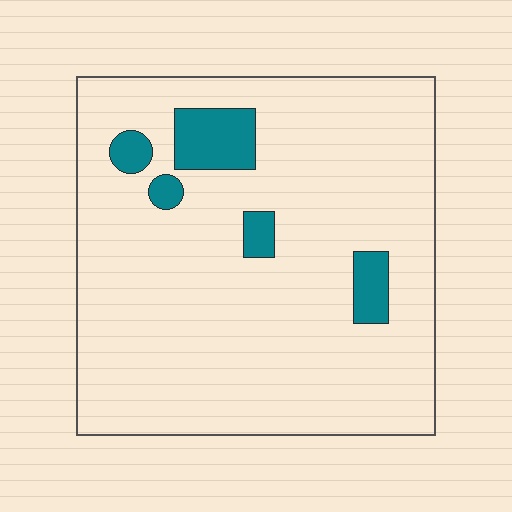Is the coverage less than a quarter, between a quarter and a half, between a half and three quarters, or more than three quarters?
Less than a quarter.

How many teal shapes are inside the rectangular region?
5.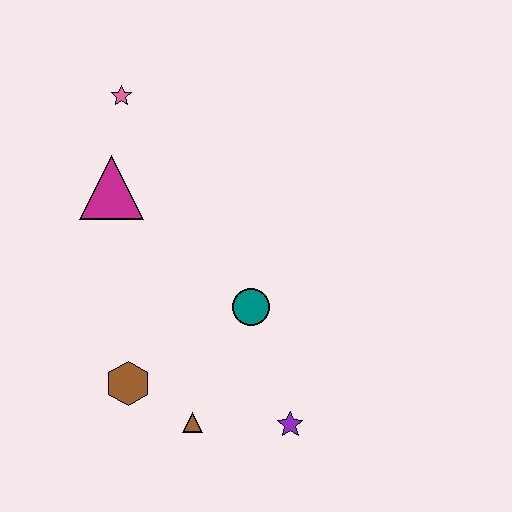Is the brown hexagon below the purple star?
No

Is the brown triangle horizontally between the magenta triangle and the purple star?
Yes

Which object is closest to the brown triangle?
The brown hexagon is closest to the brown triangle.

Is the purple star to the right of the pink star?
Yes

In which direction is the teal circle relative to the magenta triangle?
The teal circle is to the right of the magenta triangle.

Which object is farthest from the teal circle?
The pink star is farthest from the teal circle.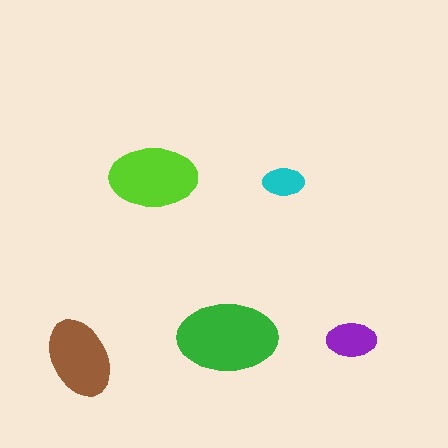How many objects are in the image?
There are 5 objects in the image.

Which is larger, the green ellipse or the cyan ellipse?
The green one.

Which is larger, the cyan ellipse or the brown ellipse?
The brown one.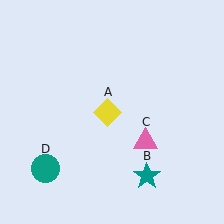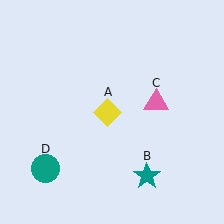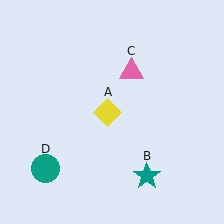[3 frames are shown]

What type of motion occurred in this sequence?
The pink triangle (object C) rotated counterclockwise around the center of the scene.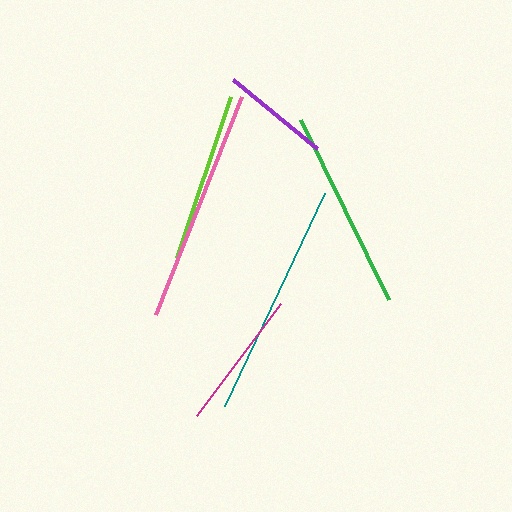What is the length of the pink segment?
The pink segment is approximately 235 pixels long.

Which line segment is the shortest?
The purple line is the shortest at approximately 109 pixels.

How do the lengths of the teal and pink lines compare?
The teal and pink lines are approximately the same length.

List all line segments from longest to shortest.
From longest to shortest: teal, pink, green, lime, magenta, purple.